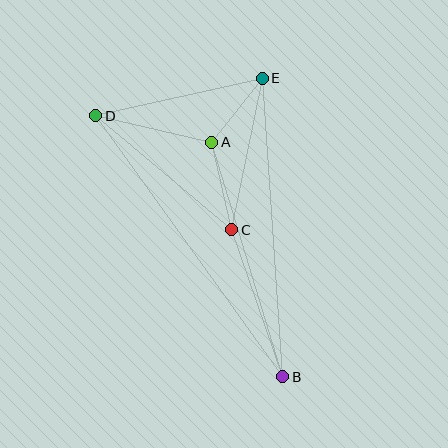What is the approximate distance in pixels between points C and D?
The distance between C and D is approximately 177 pixels.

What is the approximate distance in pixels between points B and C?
The distance between B and C is approximately 155 pixels.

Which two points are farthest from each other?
Points B and D are farthest from each other.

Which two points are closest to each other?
Points A and E are closest to each other.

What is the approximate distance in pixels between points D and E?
The distance between D and E is approximately 171 pixels.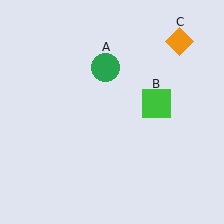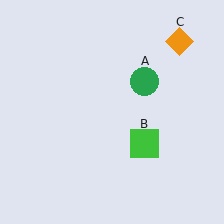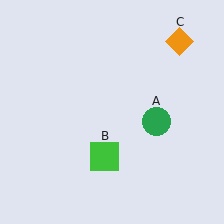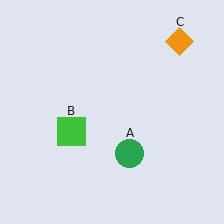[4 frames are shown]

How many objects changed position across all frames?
2 objects changed position: green circle (object A), green square (object B).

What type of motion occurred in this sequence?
The green circle (object A), green square (object B) rotated clockwise around the center of the scene.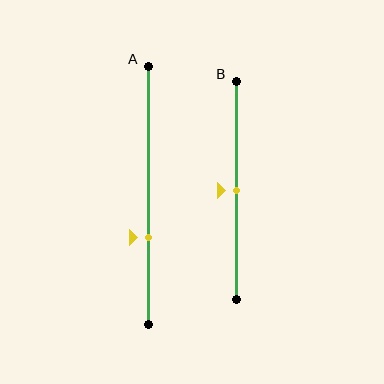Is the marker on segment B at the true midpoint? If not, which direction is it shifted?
Yes, the marker on segment B is at the true midpoint.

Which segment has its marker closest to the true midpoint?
Segment B has its marker closest to the true midpoint.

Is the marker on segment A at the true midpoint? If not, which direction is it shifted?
No, the marker on segment A is shifted downward by about 16% of the segment length.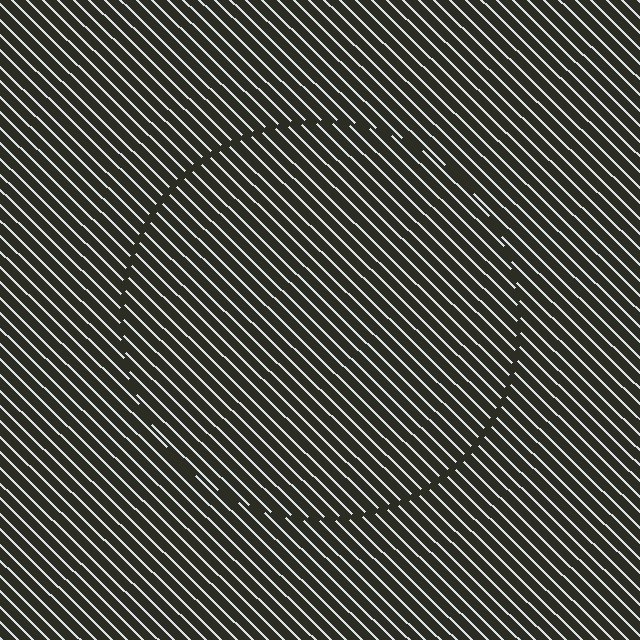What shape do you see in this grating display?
An illusory circle. The interior of the shape contains the same grating, shifted by half a period — the contour is defined by the phase discontinuity where line-ends from the inner and outer gratings abut.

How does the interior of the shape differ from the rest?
The interior of the shape contains the same grating, shifted by half a period — the contour is defined by the phase discontinuity where line-ends from the inner and outer gratings abut.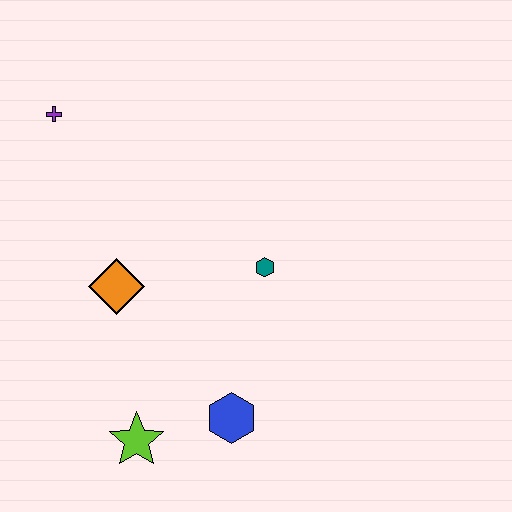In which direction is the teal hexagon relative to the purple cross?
The teal hexagon is to the right of the purple cross.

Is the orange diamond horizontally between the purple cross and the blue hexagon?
Yes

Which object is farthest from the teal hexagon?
The purple cross is farthest from the teal hexagon.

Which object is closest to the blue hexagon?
The lime star is closest to the blue hexagon.